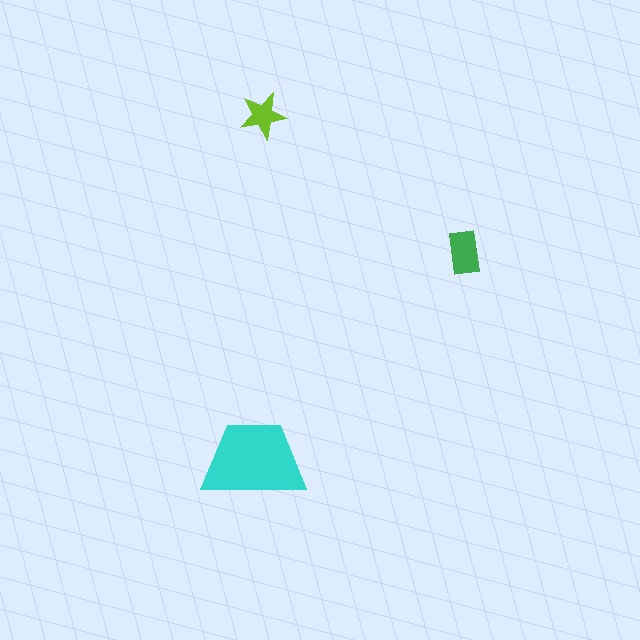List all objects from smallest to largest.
The lime star, the green rectangle, the cyan trapezoid.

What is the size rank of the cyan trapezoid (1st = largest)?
1st.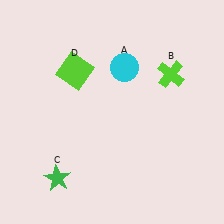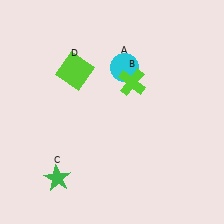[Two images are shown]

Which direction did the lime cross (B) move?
The lime cross (B) moved left.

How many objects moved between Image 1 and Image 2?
1 object moved between the two images.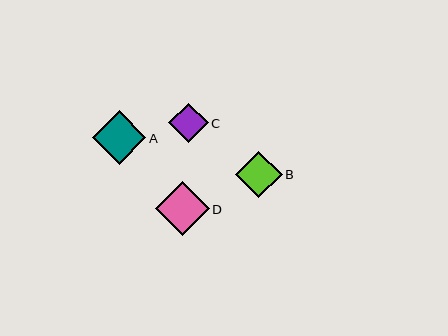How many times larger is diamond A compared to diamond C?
Diamond A is approximately 1.3 times the size of diamond C.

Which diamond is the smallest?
Diamond C is the smallest with a size of approximately 40 pixels.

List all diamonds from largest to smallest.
From largest to smallest: D, A, B, C.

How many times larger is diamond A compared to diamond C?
Diamond A is approximately 1.3 times the size of diamond C.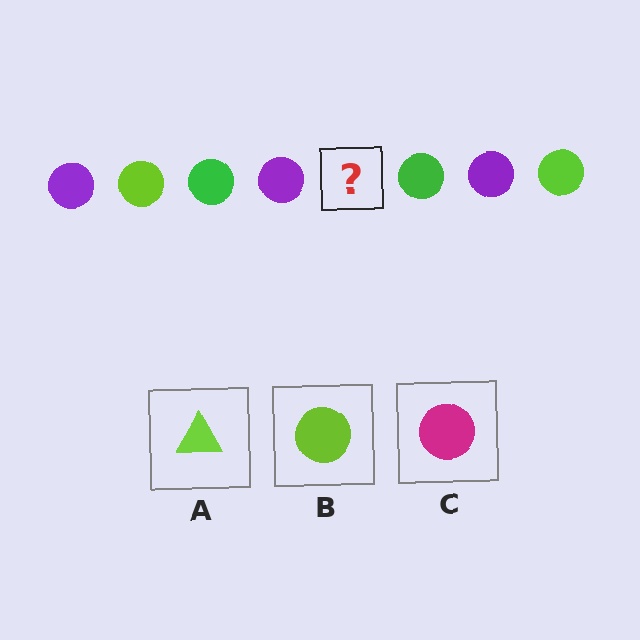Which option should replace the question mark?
Option B.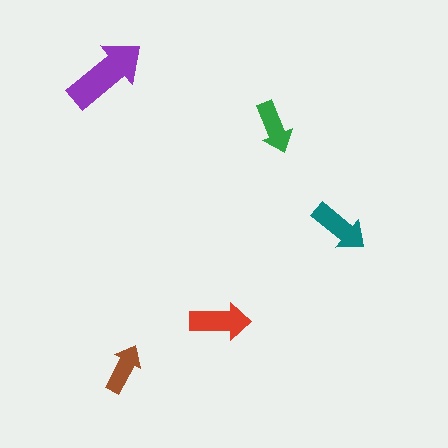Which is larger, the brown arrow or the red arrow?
The red one.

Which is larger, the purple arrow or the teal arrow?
The purple one.